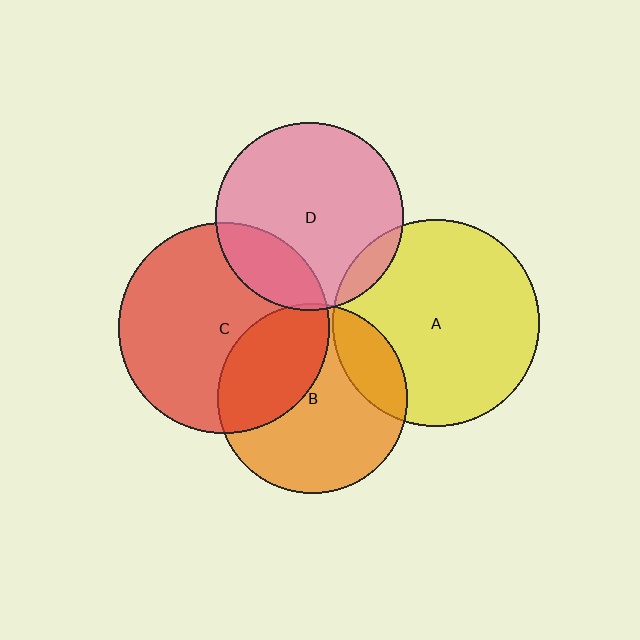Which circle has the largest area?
Circle C (red).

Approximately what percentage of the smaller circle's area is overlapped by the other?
Approximately 10%.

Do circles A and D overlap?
Yes.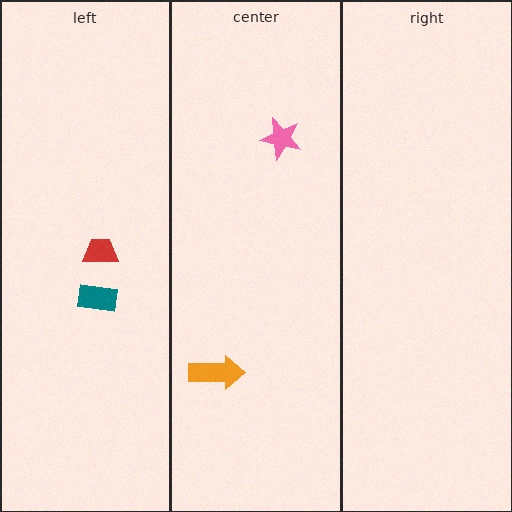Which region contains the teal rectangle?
The left region.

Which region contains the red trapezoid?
The left region.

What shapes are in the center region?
The pink star, the orange arrow.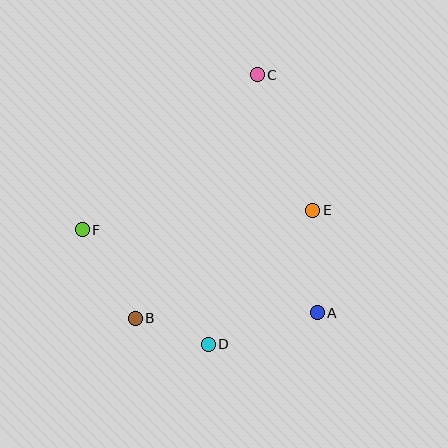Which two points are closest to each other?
Points B and D are closest to each other.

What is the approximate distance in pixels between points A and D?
The distance between A and D is approximately 114 pixels.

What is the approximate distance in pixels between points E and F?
The distance between E and F is approximately 231 pixels.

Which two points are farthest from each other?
Points C and D are farthest from each other.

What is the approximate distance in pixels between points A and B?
The distance between A and B is approximately 182 pixels.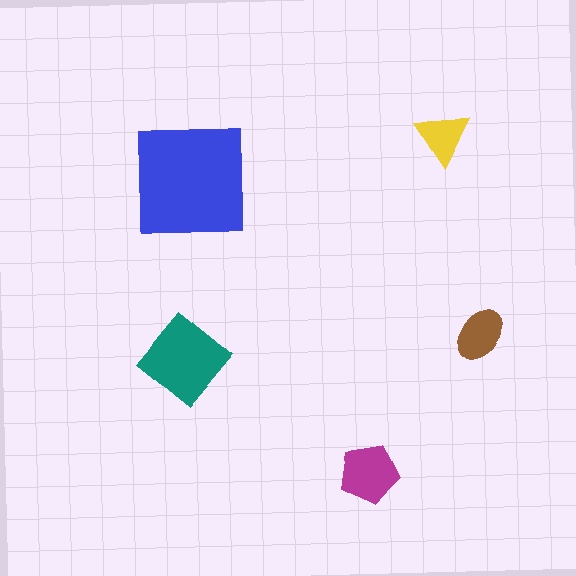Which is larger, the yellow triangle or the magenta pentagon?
The magenta pentagon.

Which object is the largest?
The blue square.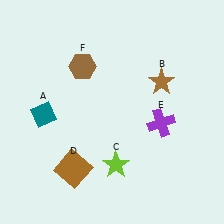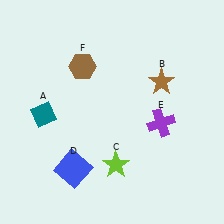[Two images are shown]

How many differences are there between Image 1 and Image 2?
There is 1 difference between the two images.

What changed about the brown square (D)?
In Image 1, D is brown. In Image 2, it changed to blue.